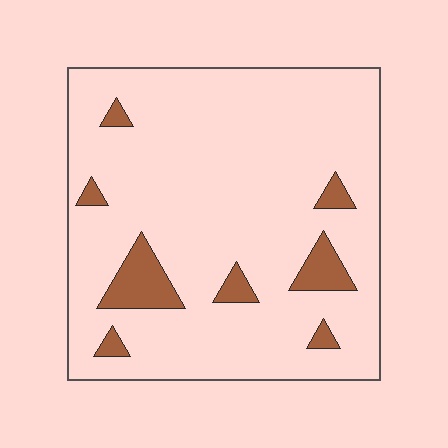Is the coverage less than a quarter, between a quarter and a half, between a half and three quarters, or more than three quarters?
Less than a quarter.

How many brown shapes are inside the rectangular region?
8.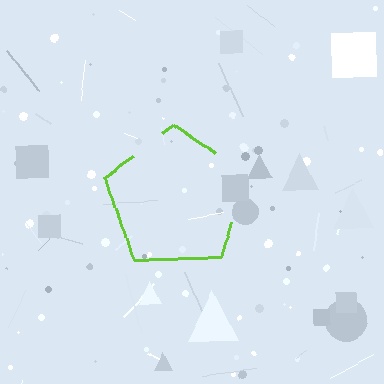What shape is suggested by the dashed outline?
The dashed outline suggests a pentagon.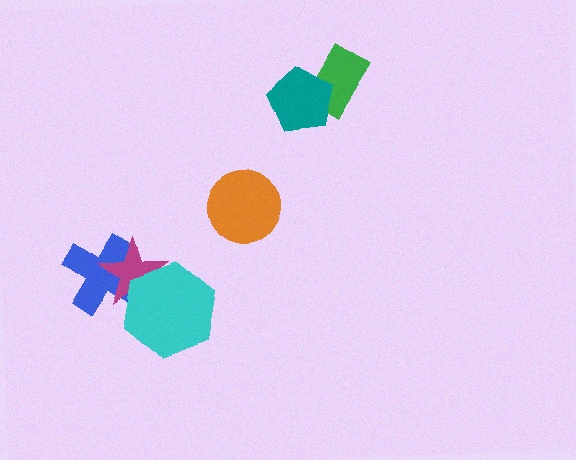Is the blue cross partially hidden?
Yes, it is partially covered by another shape.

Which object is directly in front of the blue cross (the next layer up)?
The magenta star is directly in front of the blue cross.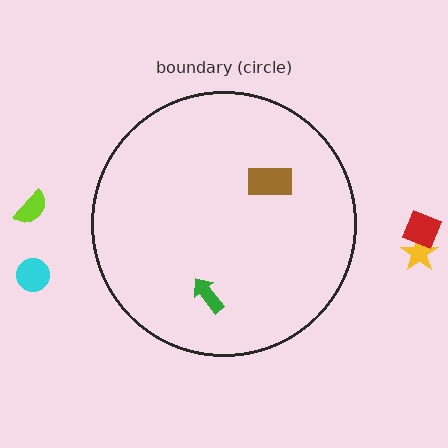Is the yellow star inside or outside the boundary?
Outside.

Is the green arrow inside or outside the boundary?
Inside.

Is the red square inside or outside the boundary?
Outside.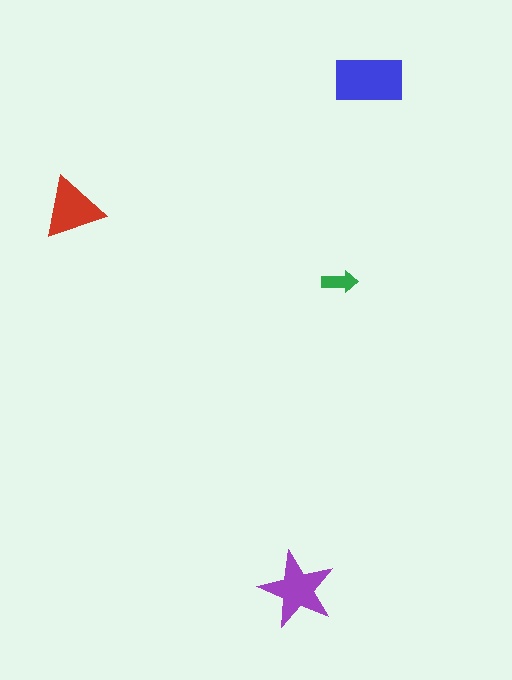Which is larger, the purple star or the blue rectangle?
The blue rectangle.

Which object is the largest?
The blue rectangle.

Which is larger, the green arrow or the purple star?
The purple star.